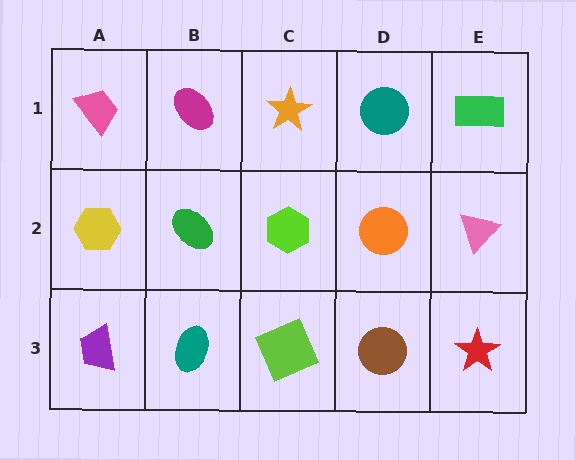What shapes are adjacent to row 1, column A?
A yellow hexagon (row 2, column A), a magenta ellipse (row 1, column B).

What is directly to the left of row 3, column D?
A lime square.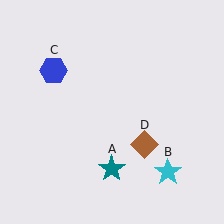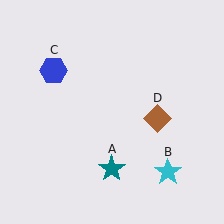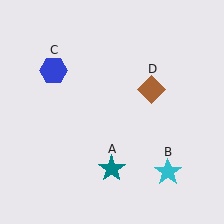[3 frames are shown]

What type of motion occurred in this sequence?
The brown diamond (object D) rotated counterclockwise around the center of the scene.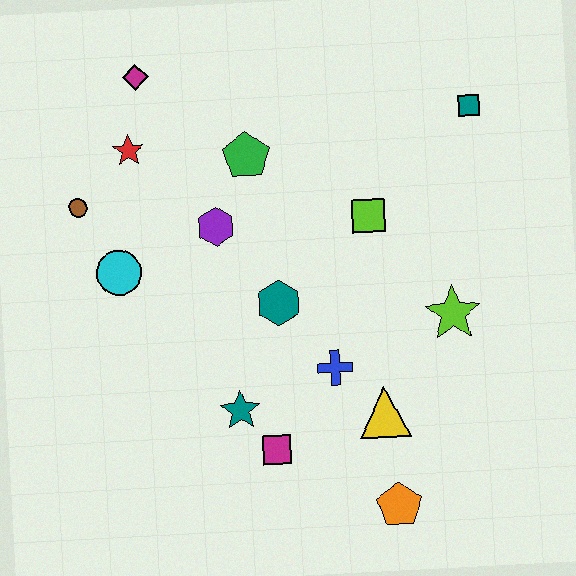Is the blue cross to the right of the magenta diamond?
Yes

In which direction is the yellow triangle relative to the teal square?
The yellow triangle is below the teal square.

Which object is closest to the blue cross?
The yellow triangle is closest to the blue cross.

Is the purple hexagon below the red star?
Yes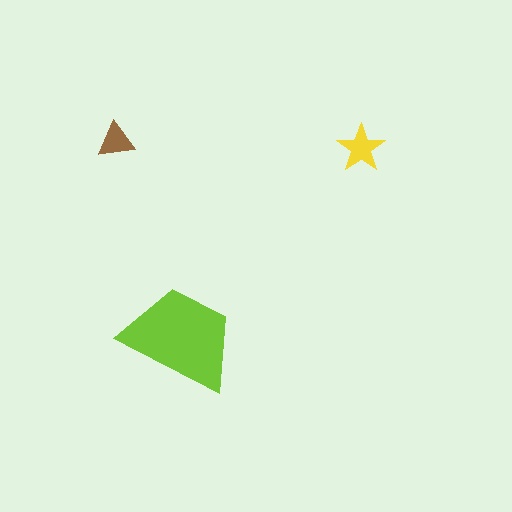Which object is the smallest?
The brown triangle.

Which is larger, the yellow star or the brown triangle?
The yellow star.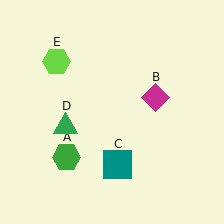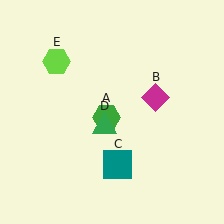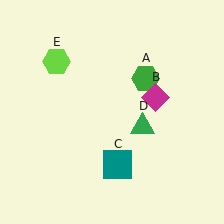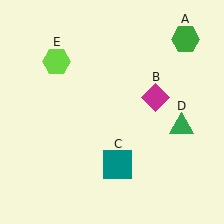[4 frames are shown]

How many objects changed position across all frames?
2 objects changed position: green hexagon (object A), green triangle (object D).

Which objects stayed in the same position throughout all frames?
Magenta diamond (object B) and teal square (object C) and lime hexagon (object E) remained stationary.